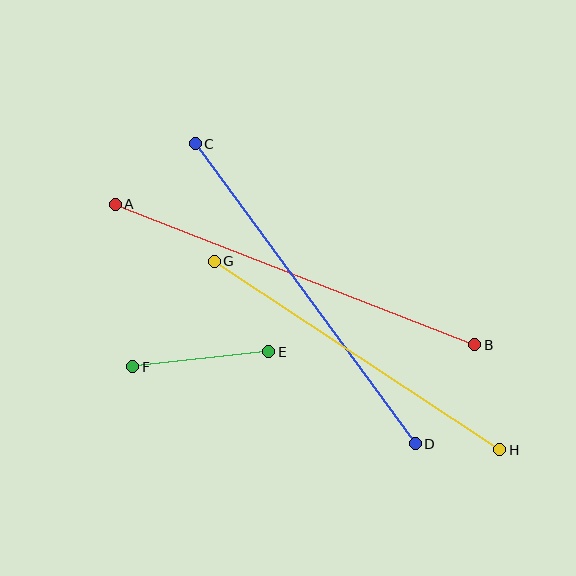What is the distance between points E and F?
The distance is approximately 137 pixels.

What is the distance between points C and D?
The distance is approximately 372 pixels.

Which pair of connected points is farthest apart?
Points A and B are farthest apart.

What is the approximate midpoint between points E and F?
The midpoint is at approximately (201, 359) pixels.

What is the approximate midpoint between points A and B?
The midpoint is at approximately (295, 275) pixels.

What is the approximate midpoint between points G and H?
The midpoint is at approximately (357, 356) pixels.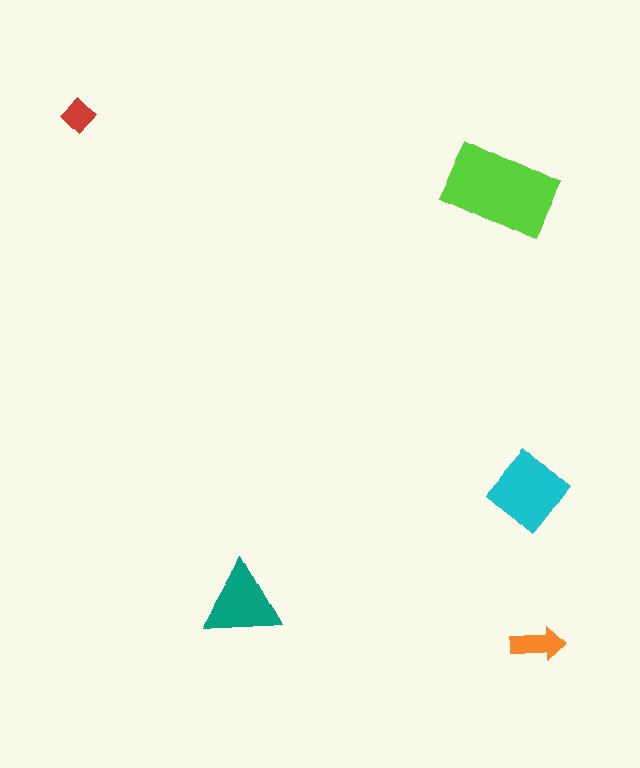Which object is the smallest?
The red diamond.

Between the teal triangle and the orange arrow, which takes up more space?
The teal triangle.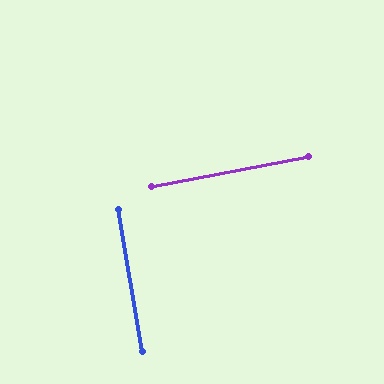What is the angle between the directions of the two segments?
Approximately 89 degrees.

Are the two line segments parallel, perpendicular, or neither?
Perpendicular — they meet at approximately 89°.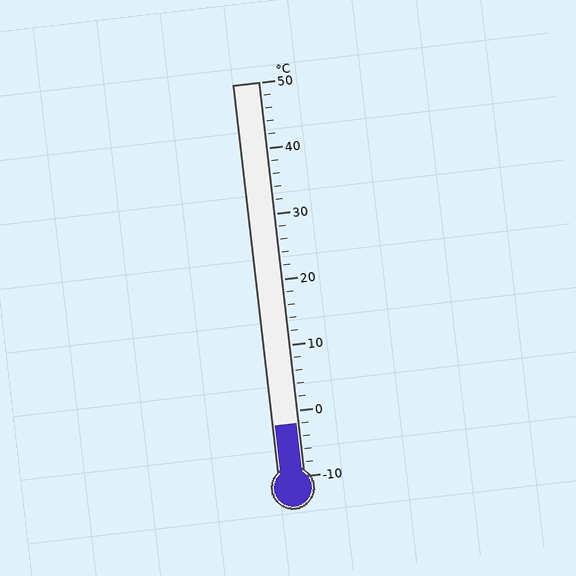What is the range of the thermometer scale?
The thermometer scale ranges from -10°C to 50°C.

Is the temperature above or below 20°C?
The temperature is below 20°C.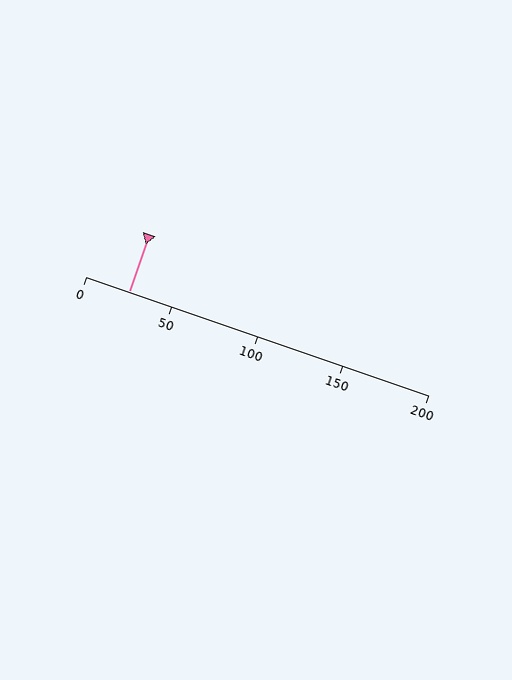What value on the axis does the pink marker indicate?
The marker indicates approximately 25.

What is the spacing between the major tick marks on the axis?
The major ticks are spaced 50 apart.